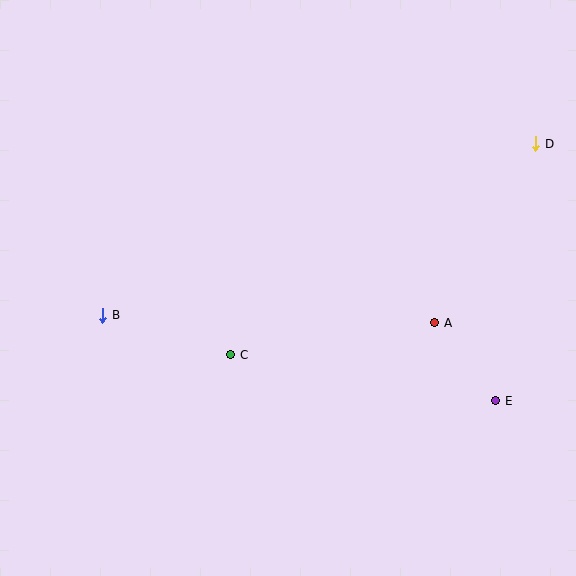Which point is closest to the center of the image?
Point C at (231, 355) is closest to the center.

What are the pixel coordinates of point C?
Point C is at (231, 355).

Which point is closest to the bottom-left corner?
Point B is closest to the bottom-left corner.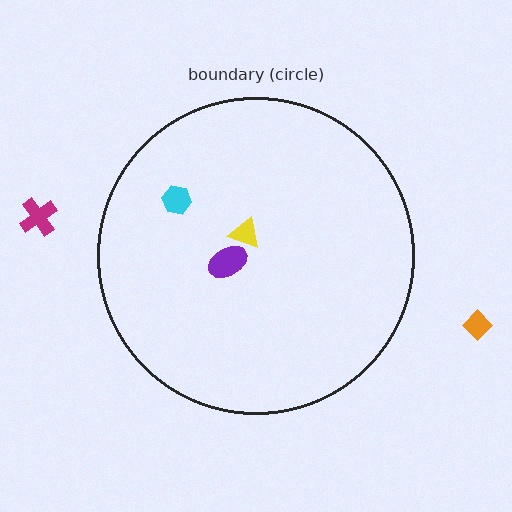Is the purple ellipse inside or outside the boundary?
Inside.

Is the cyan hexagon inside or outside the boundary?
Inside.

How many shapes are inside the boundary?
3 inside, 2 outside.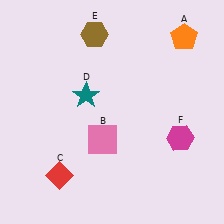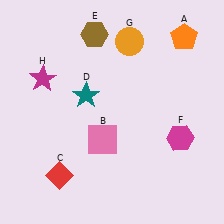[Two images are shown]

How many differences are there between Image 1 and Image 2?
There are 2 differences between the two images.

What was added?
An orange circle (G), a magenta star (H) were added in Image 2.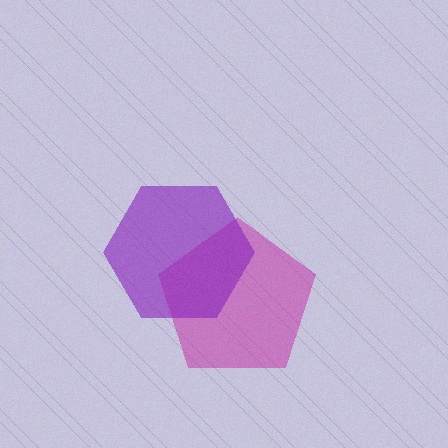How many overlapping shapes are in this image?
There are 2 overlapping shapes in the image.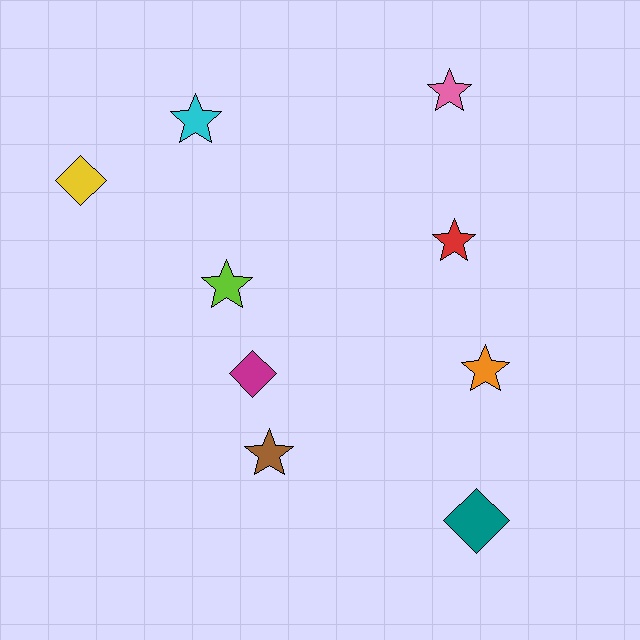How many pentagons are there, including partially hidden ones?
There are no pentagons.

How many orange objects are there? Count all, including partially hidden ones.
There is 1 orange object.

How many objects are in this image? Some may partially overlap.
There are 9 objects.